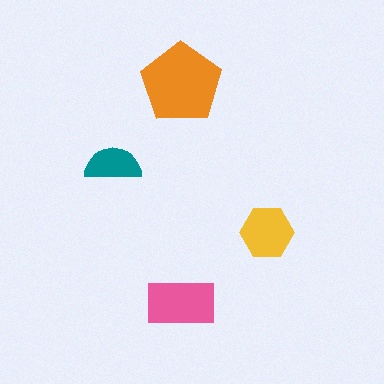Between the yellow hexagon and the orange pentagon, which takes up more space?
The orange pentagon.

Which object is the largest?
The orange pentagon.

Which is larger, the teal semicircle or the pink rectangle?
The pink rectangle.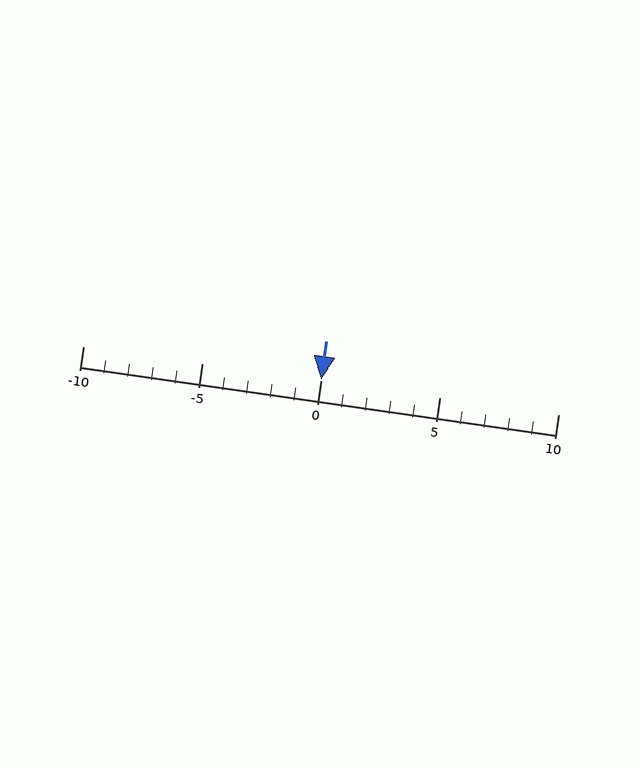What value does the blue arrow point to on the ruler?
The blue arrow points to approximately 0.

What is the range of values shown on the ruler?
The ruler shows values from -10 to 10.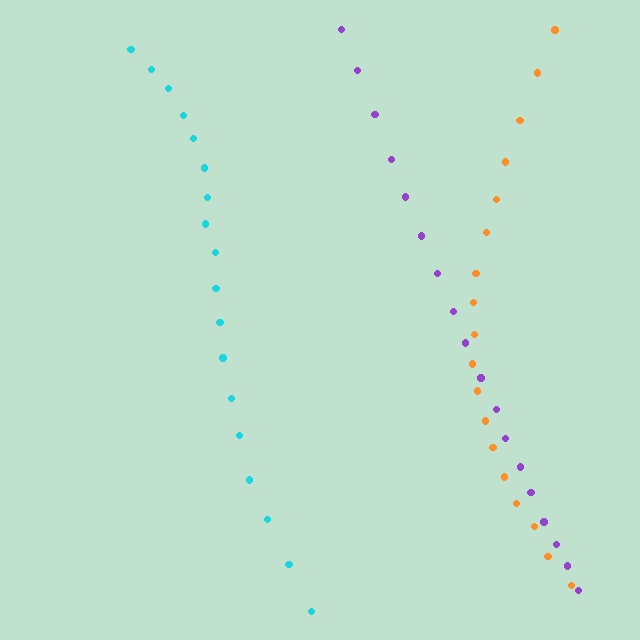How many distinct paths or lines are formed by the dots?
There are 3 distinct paths.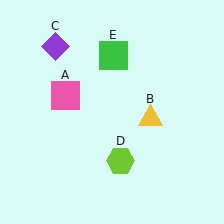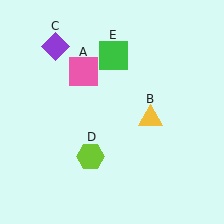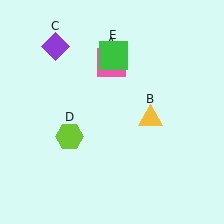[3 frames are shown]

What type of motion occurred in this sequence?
The pink square (object A), lime hexagon (object D) rotated clockwise around the center of the scene.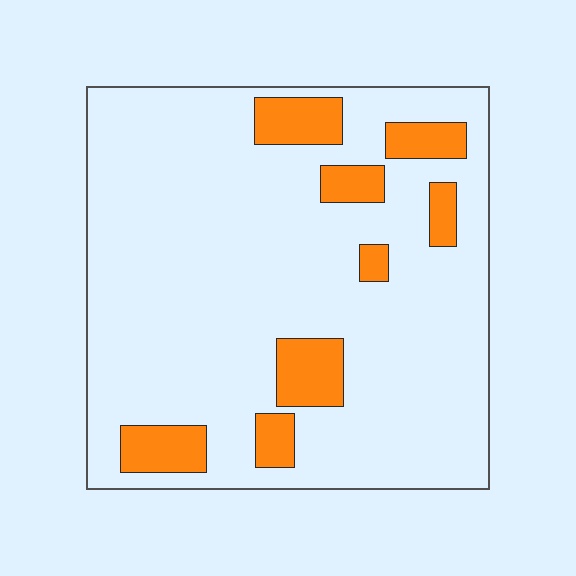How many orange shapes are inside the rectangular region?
8.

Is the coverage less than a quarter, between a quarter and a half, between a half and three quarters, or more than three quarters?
Less than a quarter.